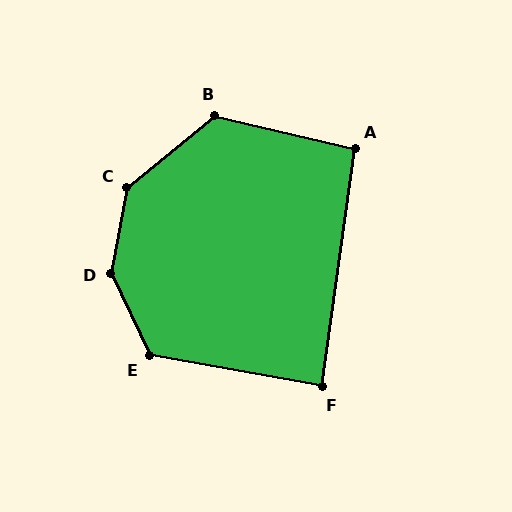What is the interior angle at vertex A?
Approximately 95 degrees (obtuse).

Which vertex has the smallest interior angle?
F, at approximately 88 degrees.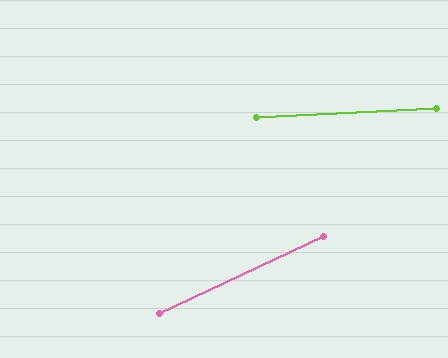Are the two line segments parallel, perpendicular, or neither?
Neither parallel nor perpendicular — they differ by about 22°.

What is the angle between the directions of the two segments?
Approximately 22 degrees.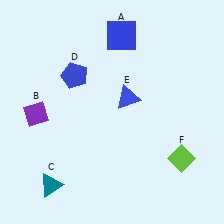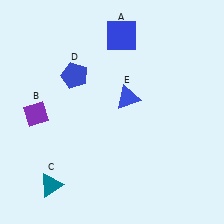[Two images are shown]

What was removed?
The lime diamond (F) was removed in Image 2.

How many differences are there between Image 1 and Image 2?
There is 1 difference between the two images.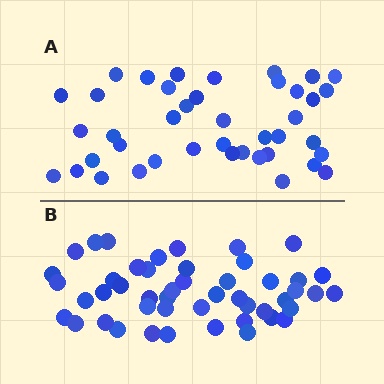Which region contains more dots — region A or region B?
Region B (the bottom region) has more dots.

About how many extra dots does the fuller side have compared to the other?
Region B has roughly 8 or so more dots than region A.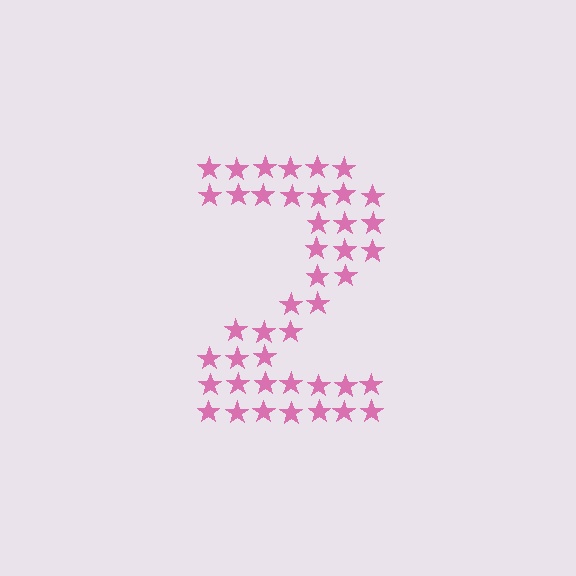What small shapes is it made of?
It is made of small stars.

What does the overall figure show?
The overall figure shows the digit 2.